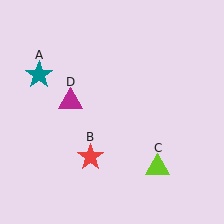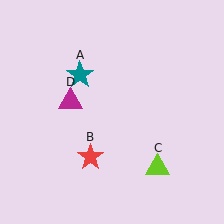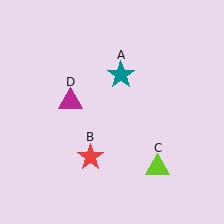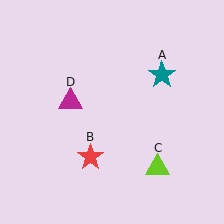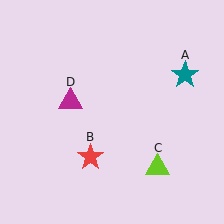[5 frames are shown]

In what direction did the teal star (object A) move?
The teal star (object A) moved right.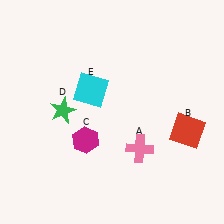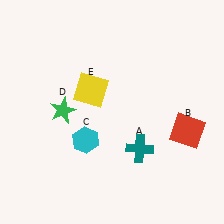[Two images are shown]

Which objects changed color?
A changed from pink to teal. C changed from magenta to cyan. E changed from cyan to yellow.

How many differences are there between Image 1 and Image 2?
There are 3 differences between the two images.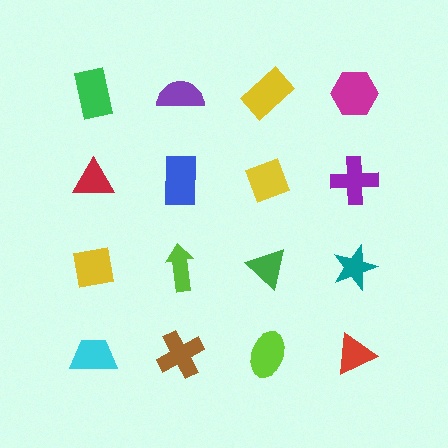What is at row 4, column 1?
A cyan trapezoid.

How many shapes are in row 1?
4 shapes.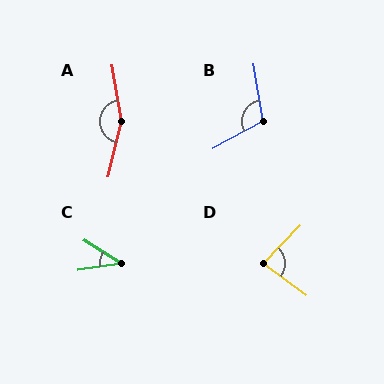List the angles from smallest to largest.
C (40°), D (82°), B (109°), A (157°).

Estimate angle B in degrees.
Approximately 109 degrees.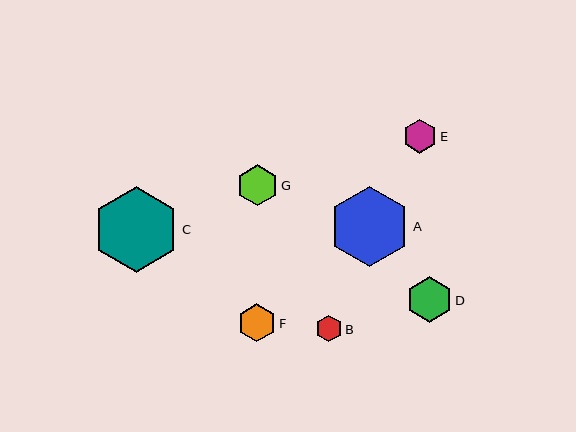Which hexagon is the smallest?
Hexagon B is the smallest with a size of approximately 26 pixels.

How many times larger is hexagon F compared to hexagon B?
Hexagon F is approximately 1.4 times the size of hexagon B.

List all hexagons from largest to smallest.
From largest to smallest: C, A, D, G, F, E, B.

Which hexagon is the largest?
Hexagon C is the largest with a size of approximately 86 pixels.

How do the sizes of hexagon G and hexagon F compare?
Hexagon G and hexagon F are approximately the same size.